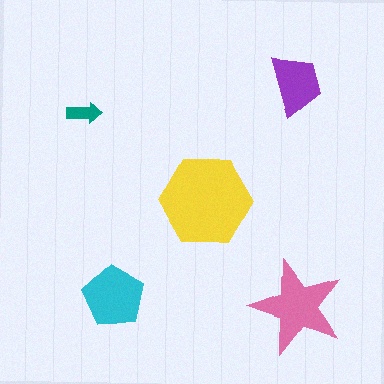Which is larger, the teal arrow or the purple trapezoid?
The purple trapezoid.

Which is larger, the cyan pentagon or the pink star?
The pink star.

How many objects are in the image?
There are 5 objects in the image.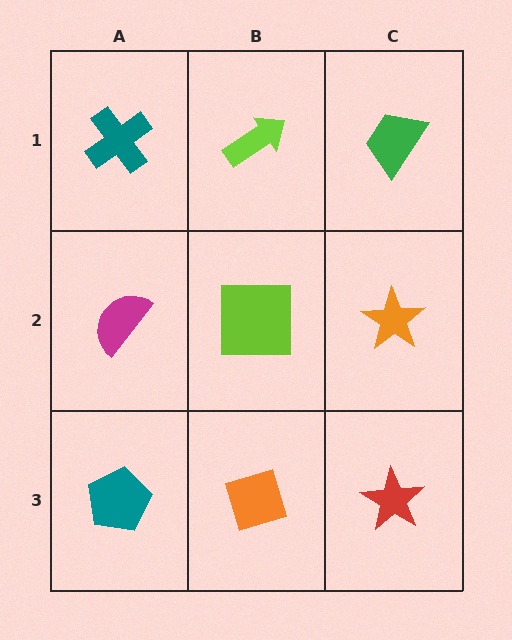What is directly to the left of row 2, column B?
A magenta semicircle.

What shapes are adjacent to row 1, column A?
A magenta semicircle (row 2, column A), a lime arrow (row 1, column B).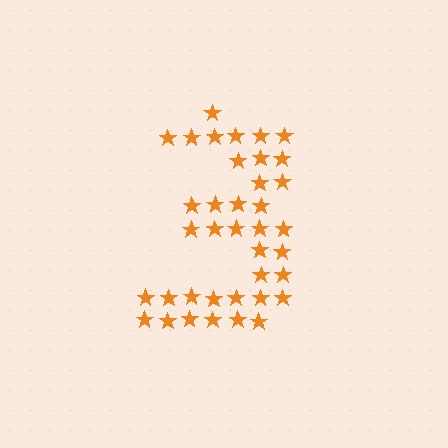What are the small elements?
The small elements are stars.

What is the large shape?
The large shape is the digit 3.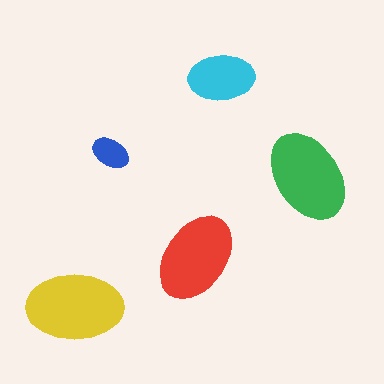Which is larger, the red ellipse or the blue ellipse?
The red one.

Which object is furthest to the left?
The yellow ellipse is leftmost.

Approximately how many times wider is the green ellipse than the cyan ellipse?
About 1.5 times wider.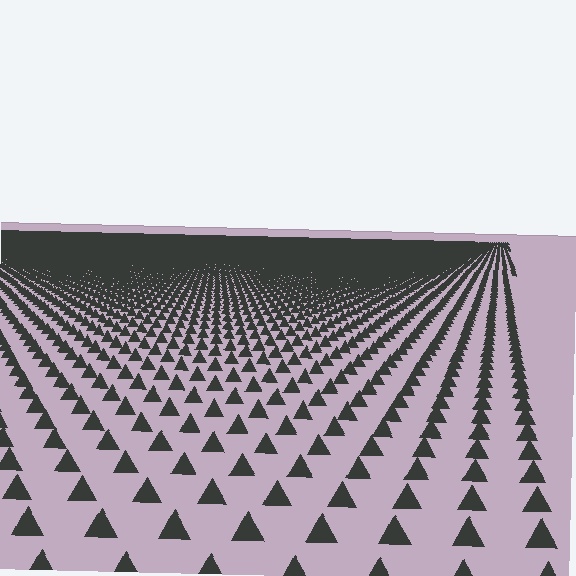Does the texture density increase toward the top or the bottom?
Density increases toward the top.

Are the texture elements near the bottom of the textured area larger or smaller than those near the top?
Larger. Near the bottom, elements are closer to the viewer and appear at a bigger on-screen size.